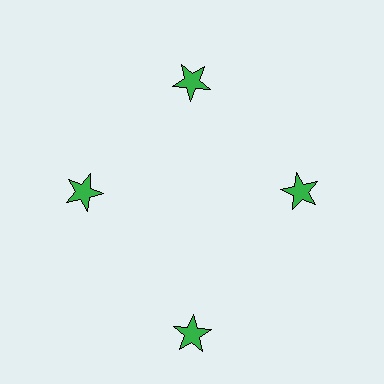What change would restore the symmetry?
The symmetry would be restored by moving it inward, back onto the ring so that all 4 stars sit at equal angles and equal distance from the center.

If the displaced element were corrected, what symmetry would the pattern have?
It would have 4-fold rotational symmetry — the pattern would map onto itself every 90 degrees.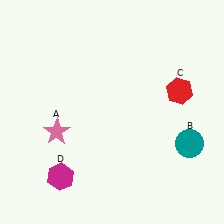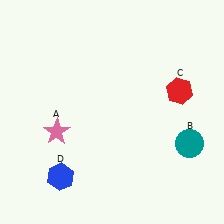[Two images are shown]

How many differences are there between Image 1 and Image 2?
There is 1 difference between the two images.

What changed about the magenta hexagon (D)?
In Image 1, D is magenta. In Image 2, it changed to blue.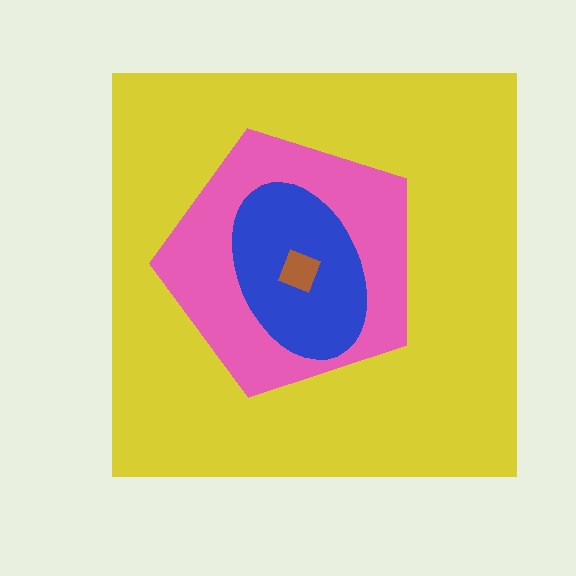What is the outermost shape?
The yellow square.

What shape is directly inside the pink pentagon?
The blue ellipse.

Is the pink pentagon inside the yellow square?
Yes.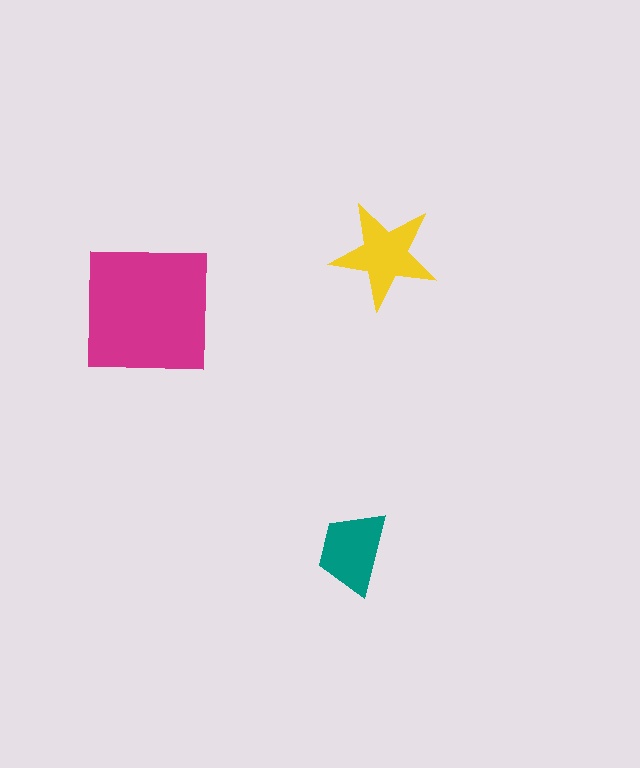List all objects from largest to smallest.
The magenta square, the yellow star, the teal trapezoid.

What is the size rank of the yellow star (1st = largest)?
2nd.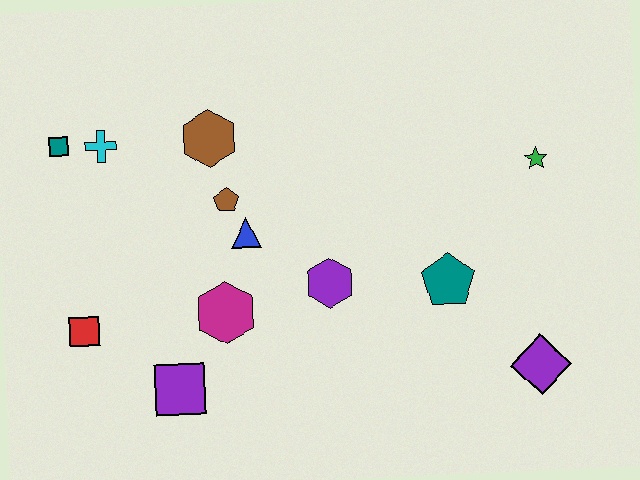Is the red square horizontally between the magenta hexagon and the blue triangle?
No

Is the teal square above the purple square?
Yes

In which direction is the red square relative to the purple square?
The red square is to the left of the purple square.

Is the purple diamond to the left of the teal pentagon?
No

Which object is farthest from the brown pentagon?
The purple diamond is farthest from the brown pentagon.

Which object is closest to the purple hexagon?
The blue triangle is closest to the purple hexagon.